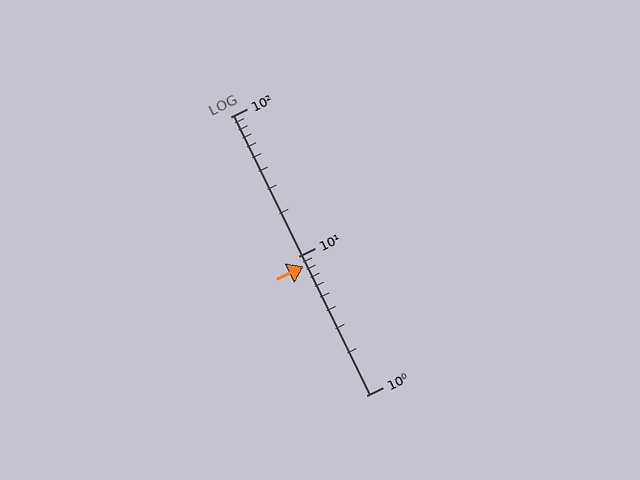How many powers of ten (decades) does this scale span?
The scale spans 2 decades, from 1 to 100.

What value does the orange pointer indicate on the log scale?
The pointer indicates approximately 8.4.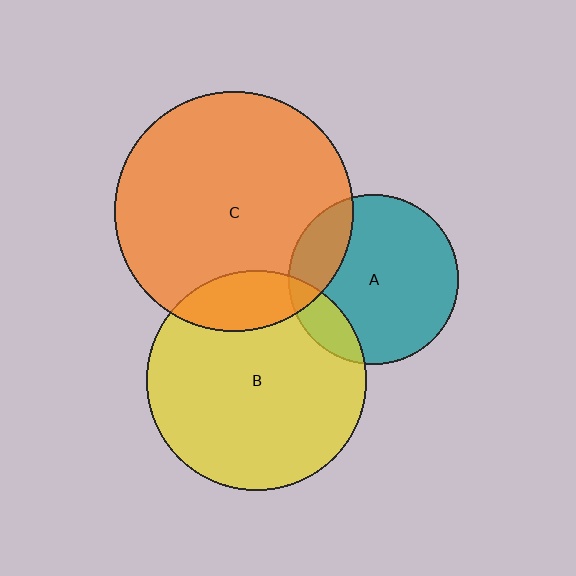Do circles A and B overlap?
Yes.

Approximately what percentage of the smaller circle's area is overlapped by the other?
Approximately 15%.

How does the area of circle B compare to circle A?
Approximately 1.7 times.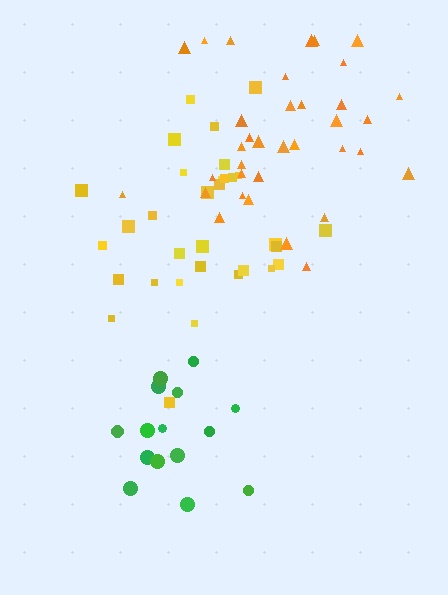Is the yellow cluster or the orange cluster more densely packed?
Orange.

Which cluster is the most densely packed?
Green.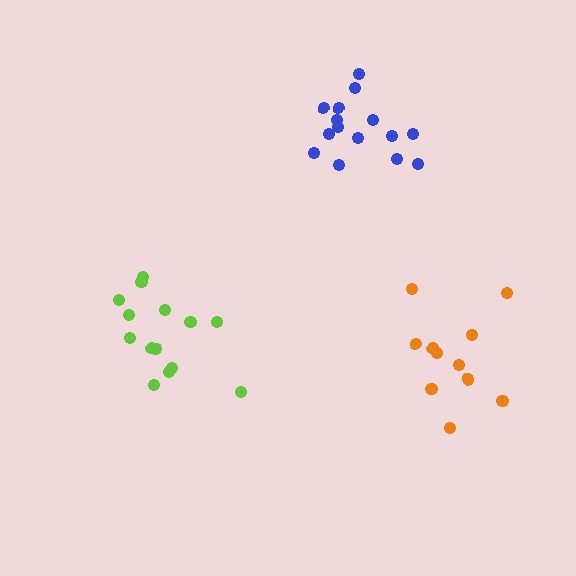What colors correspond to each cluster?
The clusters are colored: blue, orange, lime.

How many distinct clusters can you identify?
There are 3 distinct clusters.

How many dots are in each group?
Group 1: 15 dots, Group 2: 11 dots, Group 3: 14 dots (40 total).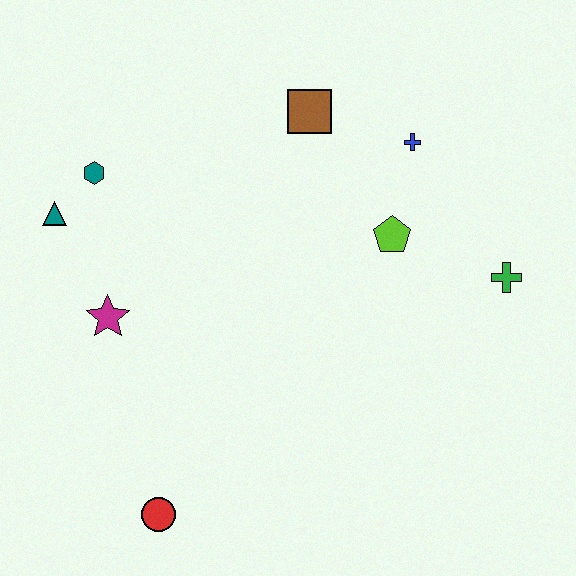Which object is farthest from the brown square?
The red circle is farthest from the brown square.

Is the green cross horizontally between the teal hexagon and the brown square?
No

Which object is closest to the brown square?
The blue cross is closest to the brown square.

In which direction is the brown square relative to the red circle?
The brown square is above the red circle.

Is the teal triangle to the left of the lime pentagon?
Yes